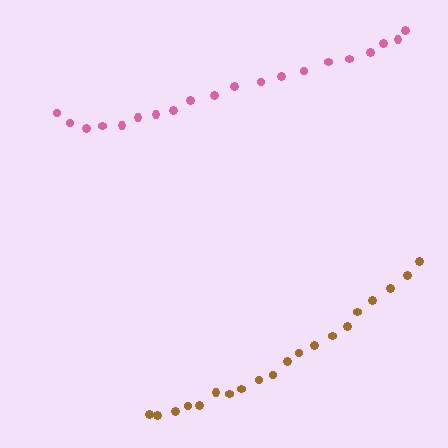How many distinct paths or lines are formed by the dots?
There are 2 distinct paths.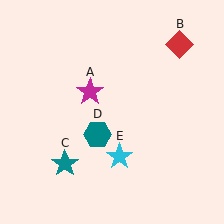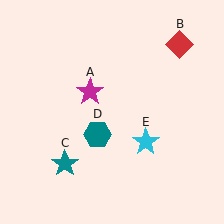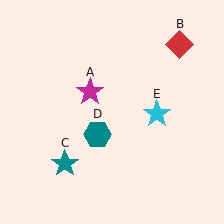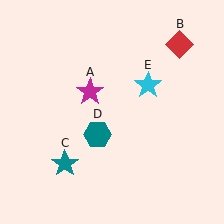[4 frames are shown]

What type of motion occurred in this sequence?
The cyan star (object E) rotated counterclockwise around the center of the scene.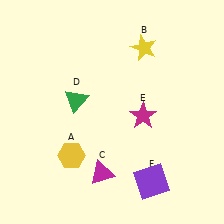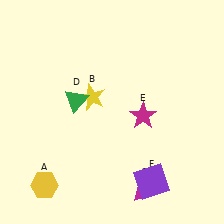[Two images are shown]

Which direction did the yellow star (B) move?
The yellow star (B) moved left.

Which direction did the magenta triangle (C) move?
The magenta triangle (C) moved right.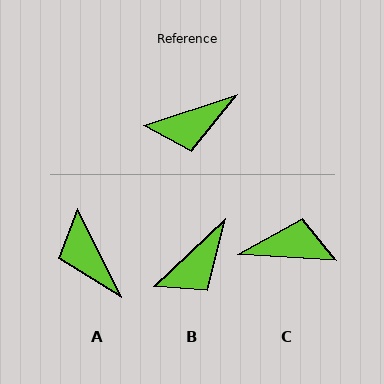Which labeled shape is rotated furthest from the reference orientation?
C, about 158 degrees away.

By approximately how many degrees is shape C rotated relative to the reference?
Approximately 158 degrees counter-clockwise.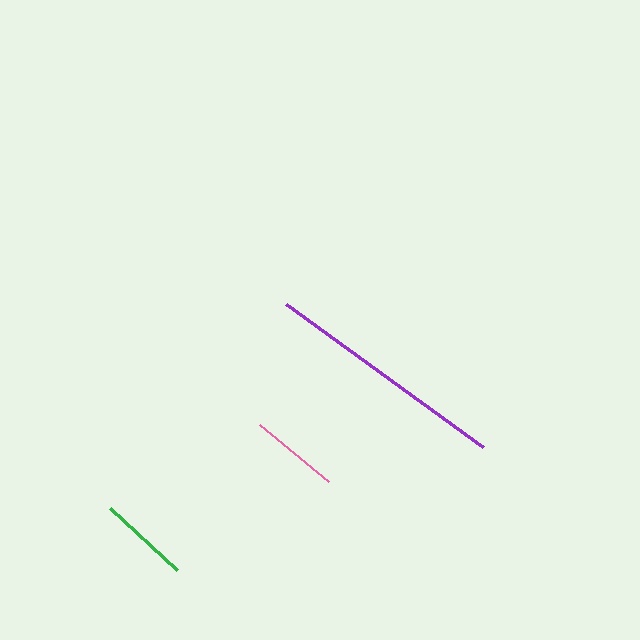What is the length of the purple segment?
The purple segment is approximately 243 pixels long.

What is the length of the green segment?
The green segment is approximately 91 pixels long.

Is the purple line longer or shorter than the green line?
The purple line is longer than the green line.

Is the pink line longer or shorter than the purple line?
The purple line is longer than the pink line.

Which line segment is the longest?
The purple line is the longest at approximately 243 pixels.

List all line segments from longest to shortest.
From longest to shortest: purple, green, pink.